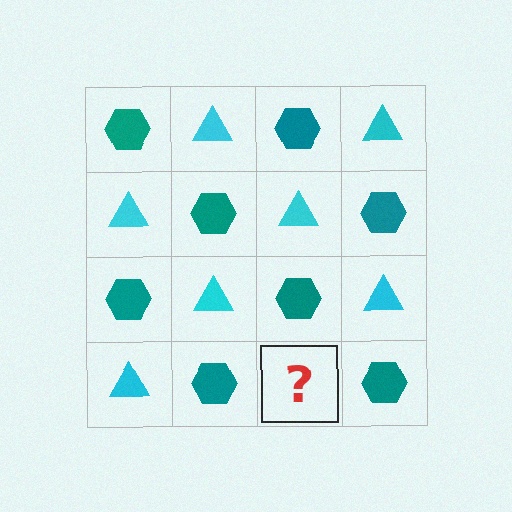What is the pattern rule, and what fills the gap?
The rule is that it alternates teal hexagon and cyan triangle in a checkerboard pattern. The gap should be filled with a cyan triangle.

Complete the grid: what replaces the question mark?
The question mark should be replaced with a cyan triangle.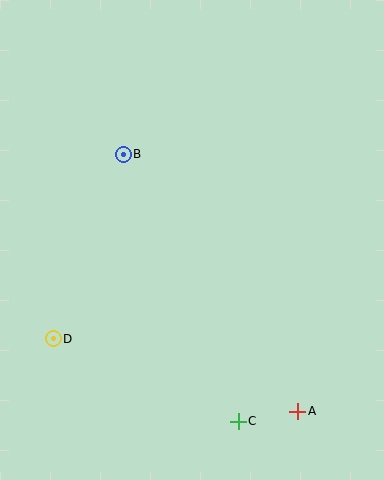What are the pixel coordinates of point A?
Point A is at (298, 411).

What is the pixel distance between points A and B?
The distance between A and B is 310 pixels.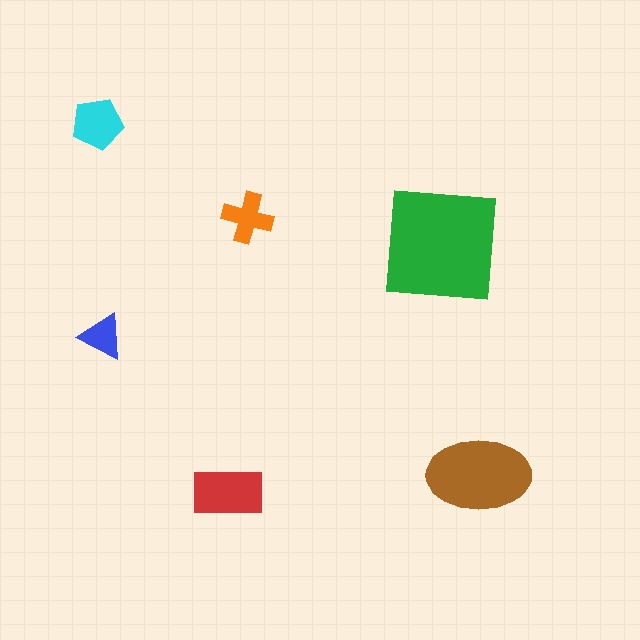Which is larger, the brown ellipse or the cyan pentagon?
The brown ellipse.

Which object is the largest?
The green square.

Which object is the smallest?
The blue triangle.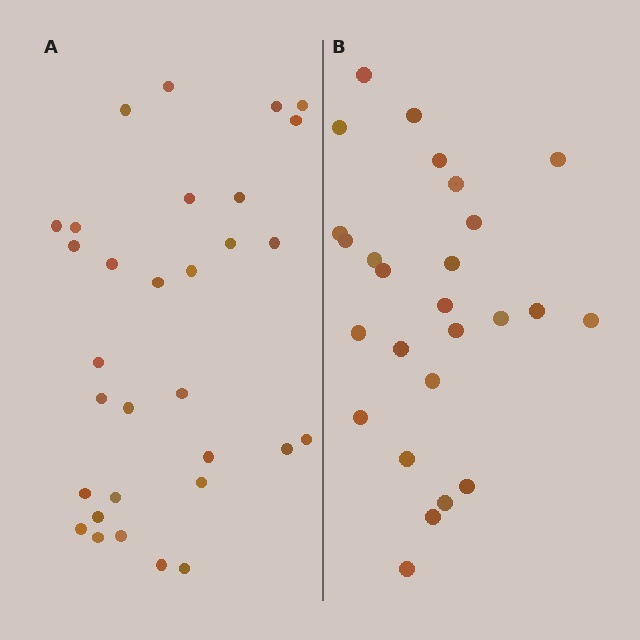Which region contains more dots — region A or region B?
Region A (the left region) has more dots.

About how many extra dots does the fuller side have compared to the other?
Region A has about 5 more dots than region B.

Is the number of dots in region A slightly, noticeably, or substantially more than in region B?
Region A has only slightly more — the two regions are fairly close. The ratio is roughly 1.2 to 1.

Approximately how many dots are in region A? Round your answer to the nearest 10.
About 30 dots. (The exact count is 31, which rounds to 30.)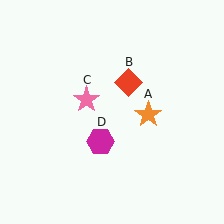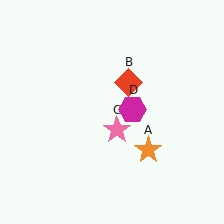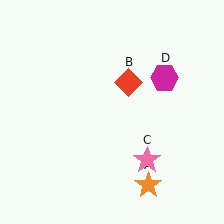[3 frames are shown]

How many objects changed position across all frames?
3 objects changed position: orange star (object A), pink star (object C), magenta hexagon (object D).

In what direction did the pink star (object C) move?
The pink star (object C) moved down and to the right.